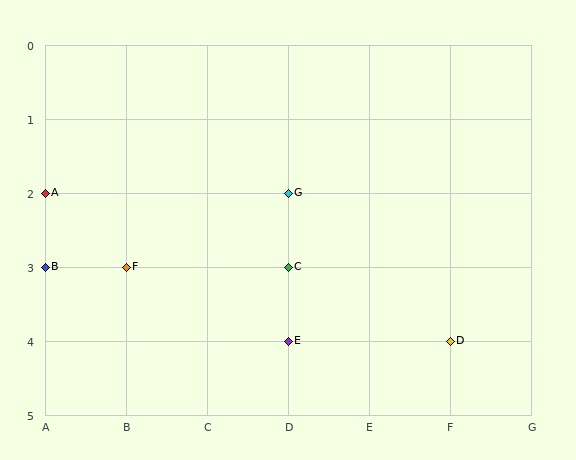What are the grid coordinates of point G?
Point G is at grid coordinates (D, 2).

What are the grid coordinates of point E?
Point E is at grid coordinates (D, 4).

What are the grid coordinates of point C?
Point C is at grid coordinates (D, 3).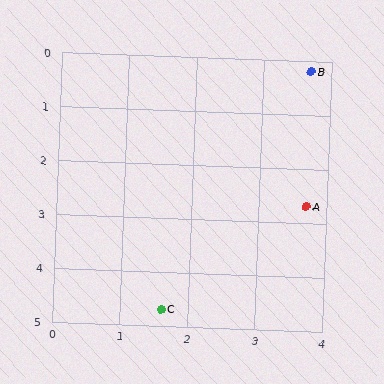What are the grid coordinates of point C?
Point C is at approximately (1.6, 4.7).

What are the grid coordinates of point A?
Point A is at approximately (3.7, 2.7).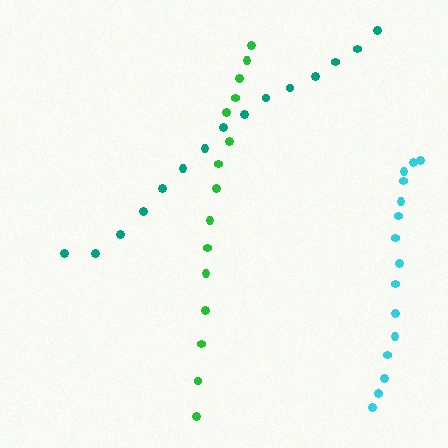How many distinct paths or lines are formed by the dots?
There are 3 distinct paths.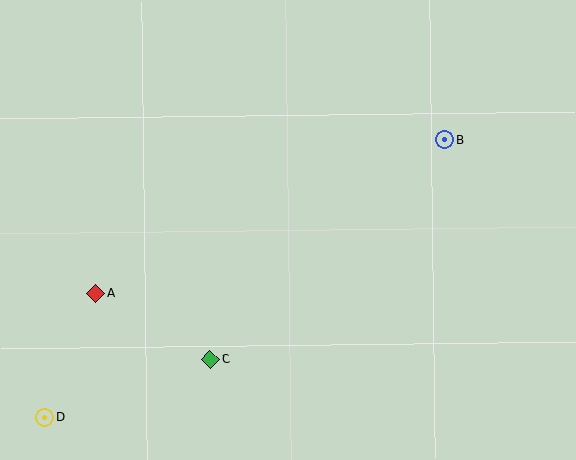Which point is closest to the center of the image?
Point C at (210, 359) is closest to the center.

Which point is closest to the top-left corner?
Point A is closest to the top-left corner.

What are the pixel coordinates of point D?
Point D is at (45, 417).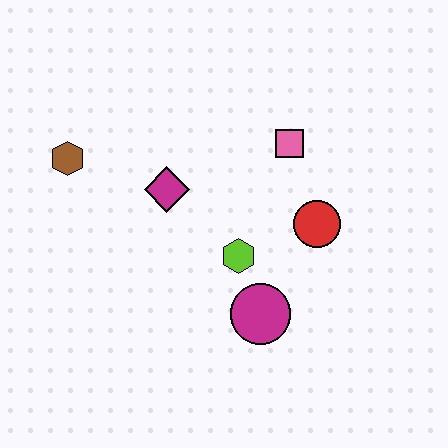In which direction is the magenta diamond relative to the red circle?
The magenta diamond is to the left of the red circle.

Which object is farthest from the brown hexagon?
The red circle is farthest from the brown hexagon.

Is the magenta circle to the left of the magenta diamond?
No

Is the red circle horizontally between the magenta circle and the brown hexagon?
No